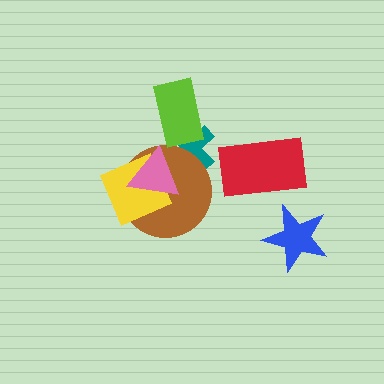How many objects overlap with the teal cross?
3 objects overlap with the teal cross.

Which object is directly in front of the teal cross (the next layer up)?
The brown circle is directly in front of the teal cross.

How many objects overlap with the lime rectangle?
1 object overlaps with the lime rectangle.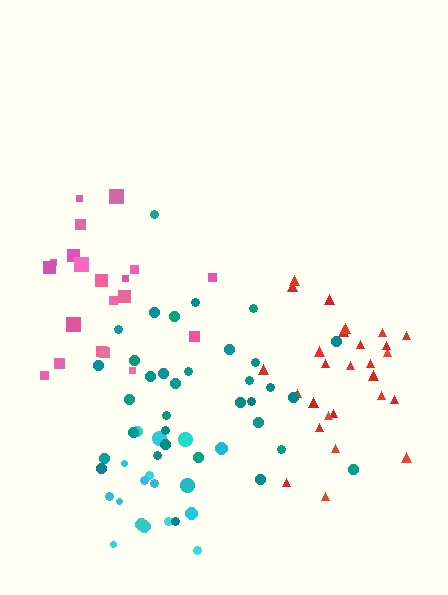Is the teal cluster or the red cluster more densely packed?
Red.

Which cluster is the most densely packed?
Red.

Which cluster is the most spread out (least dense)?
Pink.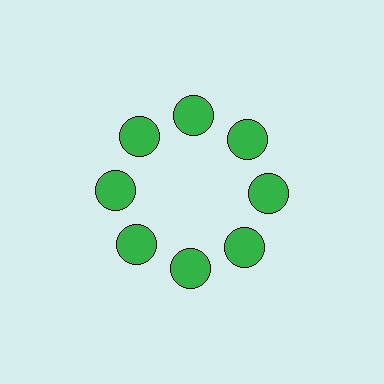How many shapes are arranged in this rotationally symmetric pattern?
There are 8 shapes, arranged in 8 groups of 1.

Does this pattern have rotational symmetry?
Yes, this pattern has 8-fold rotational symmetry. It looks the same after rotating 45 degrees around the center.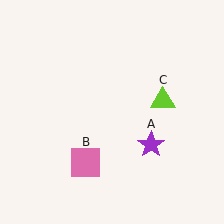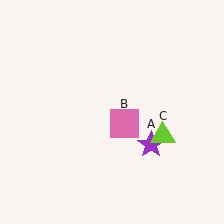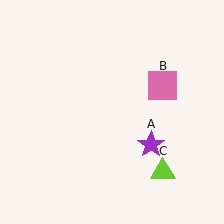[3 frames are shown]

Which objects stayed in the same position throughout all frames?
Purple star (object A) remained stationary.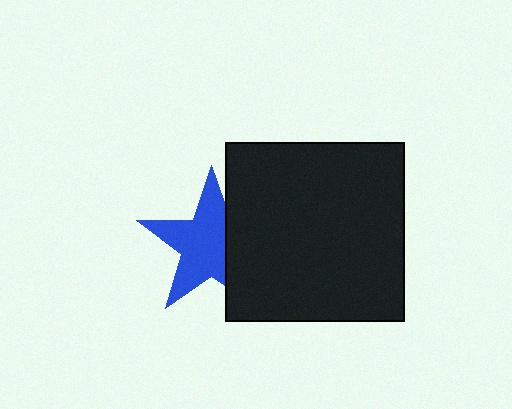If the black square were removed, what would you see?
You would see the complete blue star.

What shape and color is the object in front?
The object in front is a black square.